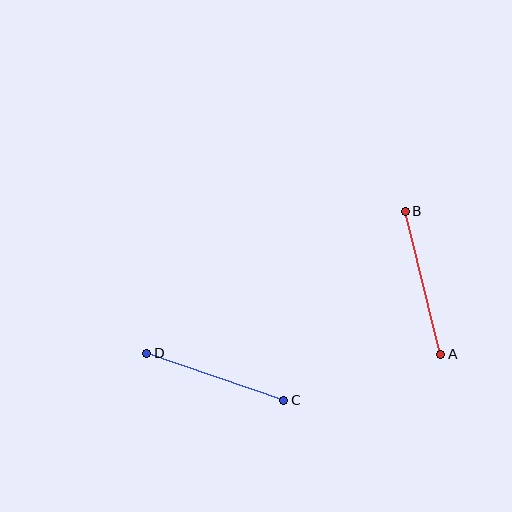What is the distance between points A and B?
The distance is approximately 147 pixels.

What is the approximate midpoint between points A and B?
The midpoint is at approximately (423, 283) pixels.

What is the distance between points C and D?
The distance is approximately 145 pixels.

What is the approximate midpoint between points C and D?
The midpoint is at approximately (215, 377) pixels.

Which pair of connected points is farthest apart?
Points A and B are farthest apart.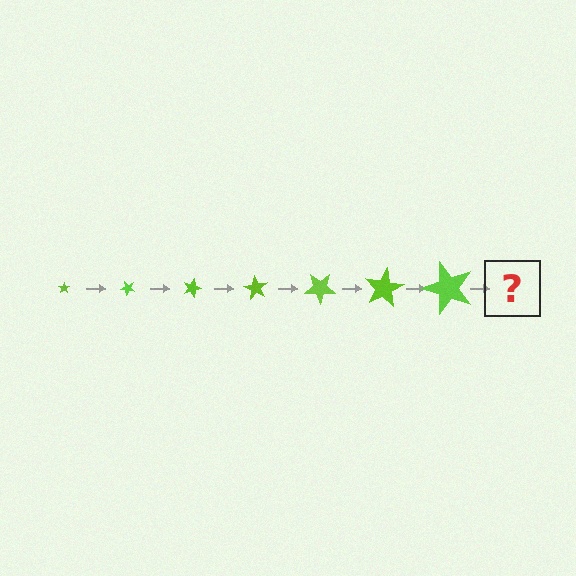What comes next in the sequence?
The next element should be a star, larger than the previous one and rotated 315 degrees from the start.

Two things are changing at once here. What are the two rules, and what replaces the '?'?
The two rules are that the star grows larger each step and it rotates 45 degrees each step. The '?' should be a star, larger than the previous one and rotated 315 degrees from the start.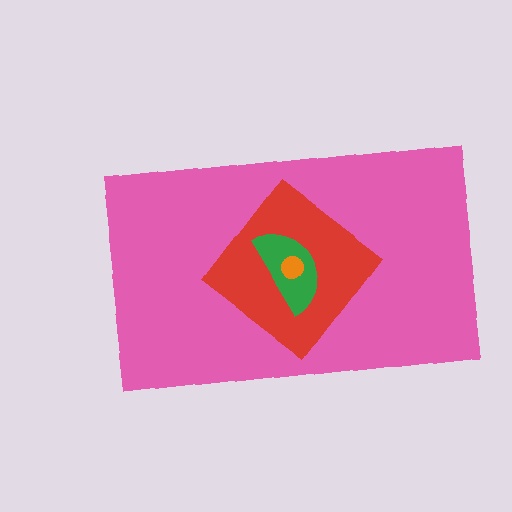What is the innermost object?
The orange circle.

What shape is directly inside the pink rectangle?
The red diamond.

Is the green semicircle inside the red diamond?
Yes.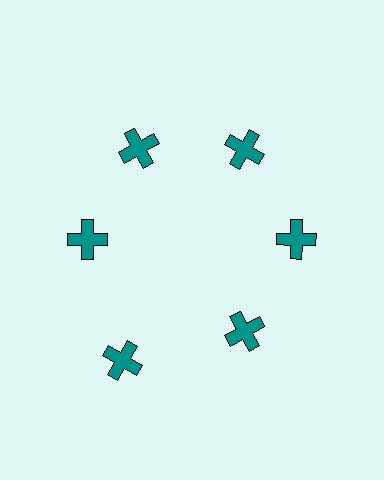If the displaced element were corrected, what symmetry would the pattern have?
It would have 6-fold rotational symmetry — the pattern would map onto itself every 60 degrees.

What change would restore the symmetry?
The symmetry would be restored by moving it inward, back onto the ring so that all 6 crosses sit at equal angles and equal distance from the center.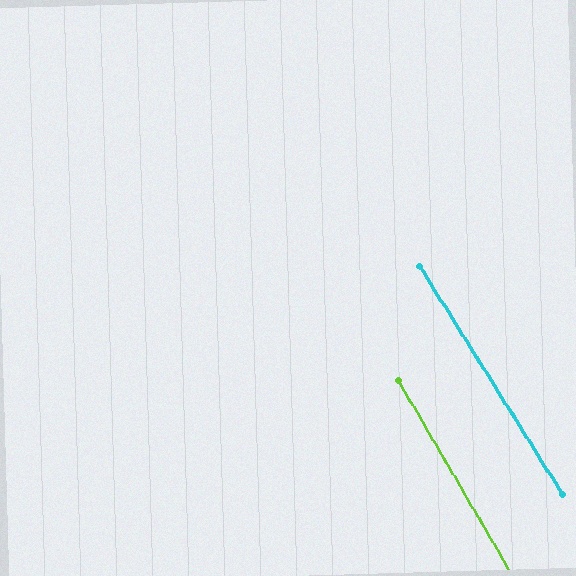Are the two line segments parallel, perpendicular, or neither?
Parallel — their directions differ by only 1.9°.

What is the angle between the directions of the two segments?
Approximately 2 degrees.